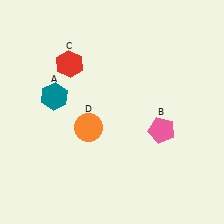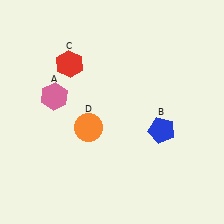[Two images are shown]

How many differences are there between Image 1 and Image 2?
There are 2 differences between the two images.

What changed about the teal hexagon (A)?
In Image 1, A is teal. In Image 2, it changed to pink.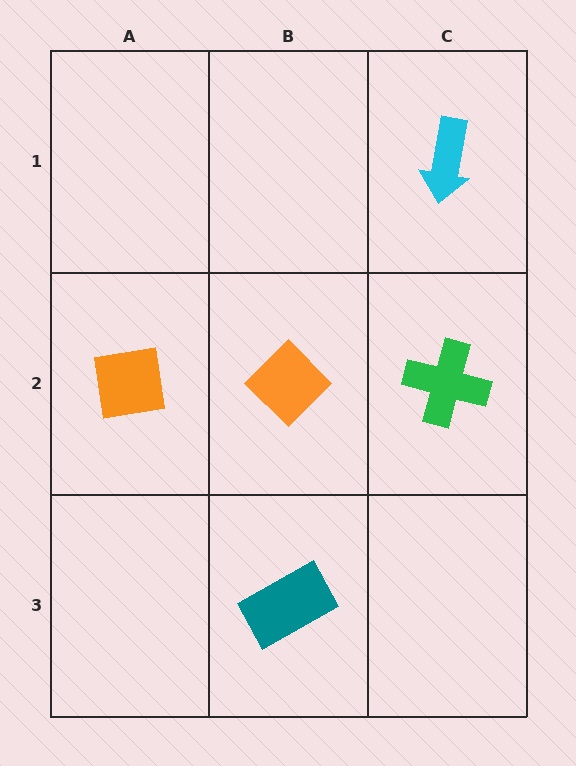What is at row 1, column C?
A cyan arrow.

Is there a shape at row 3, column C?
No, that cell is empty.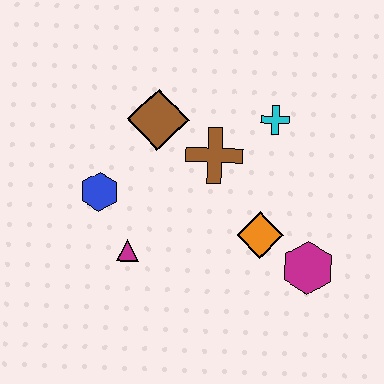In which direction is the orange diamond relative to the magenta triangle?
The orange diamond is to the right of the magenta triangle.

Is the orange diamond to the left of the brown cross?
No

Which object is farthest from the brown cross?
The magenta hexagon is farthest from the brown cross.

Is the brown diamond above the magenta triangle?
Yes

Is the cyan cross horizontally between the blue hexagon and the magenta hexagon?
Yes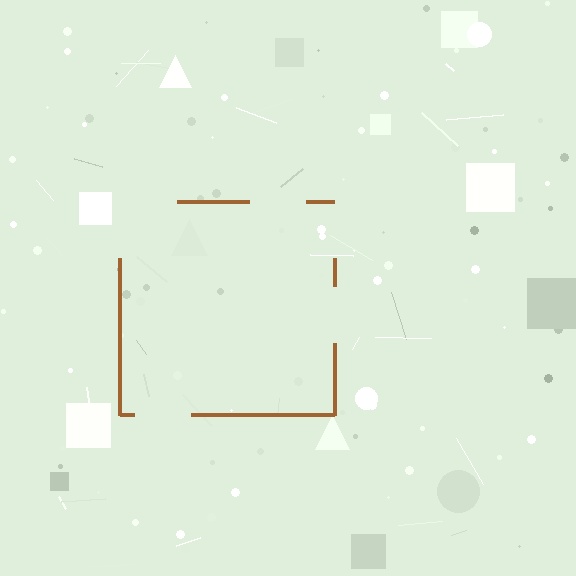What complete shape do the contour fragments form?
The contour fragments form a square.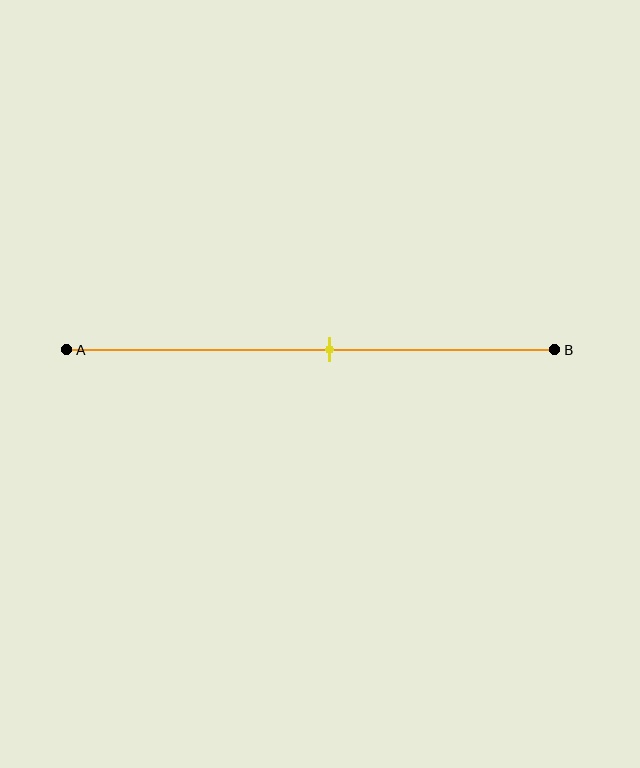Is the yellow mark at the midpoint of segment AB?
No, the mark is at about 55% from A, not at the 50% midpoint.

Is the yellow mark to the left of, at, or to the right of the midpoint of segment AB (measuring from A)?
The yellow mark is to the right of the midpoint of segment AB.